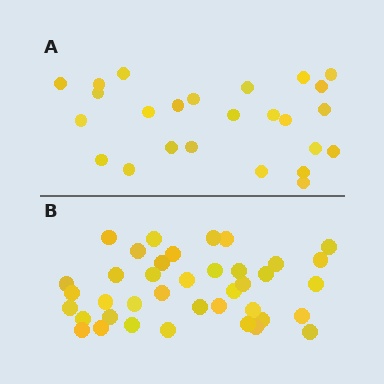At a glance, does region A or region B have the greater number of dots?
Region B (the bottom region) has more dots.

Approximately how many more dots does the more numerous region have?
Region B has approximately 15 more dots than region A.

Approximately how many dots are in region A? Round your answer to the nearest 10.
About 20 dots. (The exact count is 25, which rounds to 20.)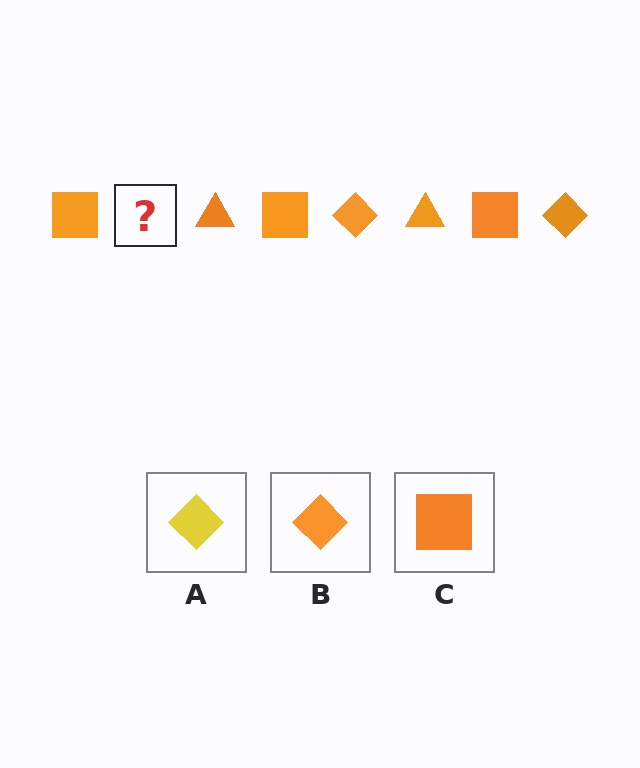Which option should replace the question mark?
Option B.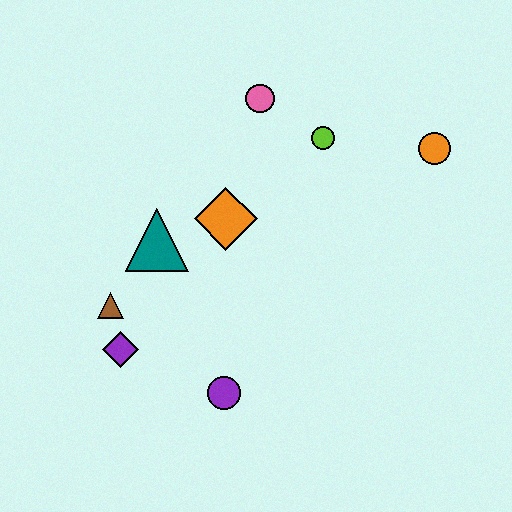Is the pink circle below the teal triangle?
No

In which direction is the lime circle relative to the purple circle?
The lime circle is above the purple circle.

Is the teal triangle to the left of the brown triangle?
No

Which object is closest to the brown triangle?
The purple diamond is closest to the brown triangle.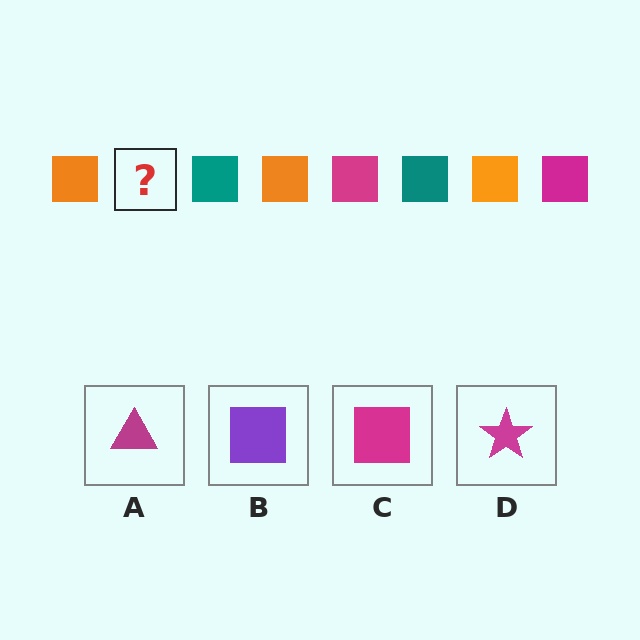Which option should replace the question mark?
Option C.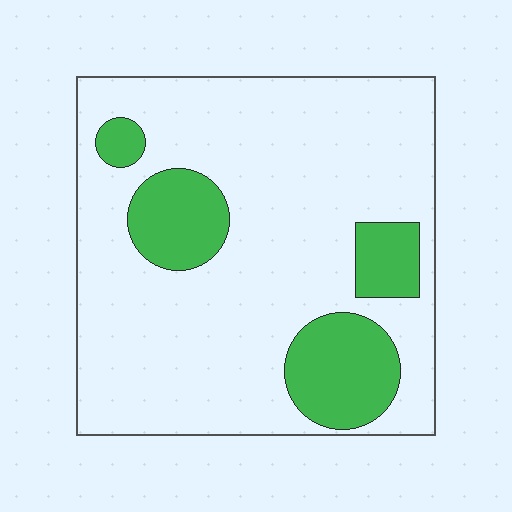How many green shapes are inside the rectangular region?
4.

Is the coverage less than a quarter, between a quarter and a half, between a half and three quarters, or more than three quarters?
Less than a quarter.